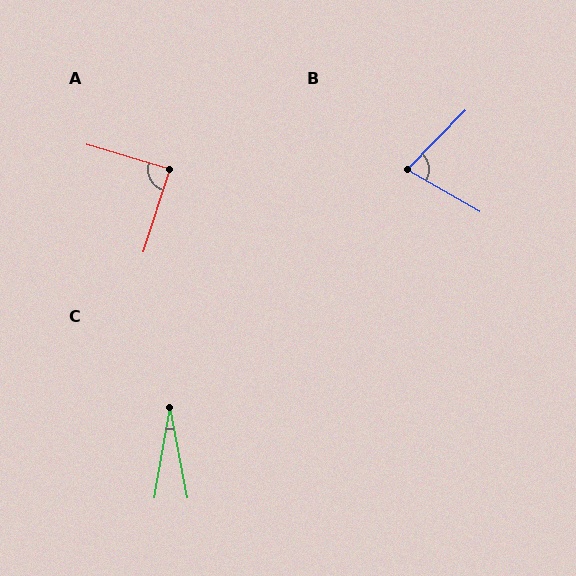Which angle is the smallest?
C, at approximately 21 degrees.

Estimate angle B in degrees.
Approximately 76 degrees.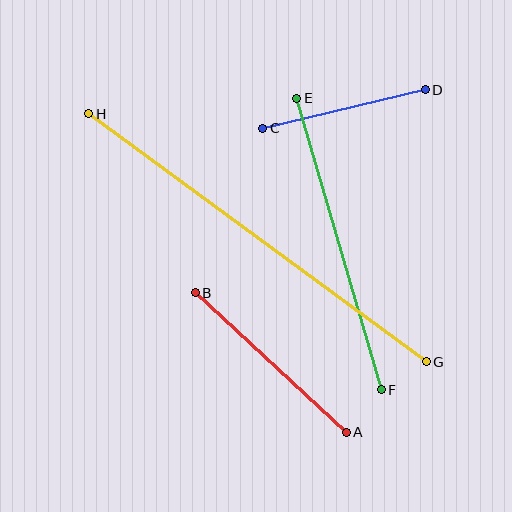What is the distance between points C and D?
The distance is approximately 167 pixels.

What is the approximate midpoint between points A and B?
The midpoint is at approximately (271, 362) pixels.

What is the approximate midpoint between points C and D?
The midpoint is at approximately (344, 109) pixels.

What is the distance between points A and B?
The distance is approximately 206 pixels.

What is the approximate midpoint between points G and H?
The midpoint is at approximately (258, 238) pixels.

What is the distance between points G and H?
The distance is approximately 419 pixels.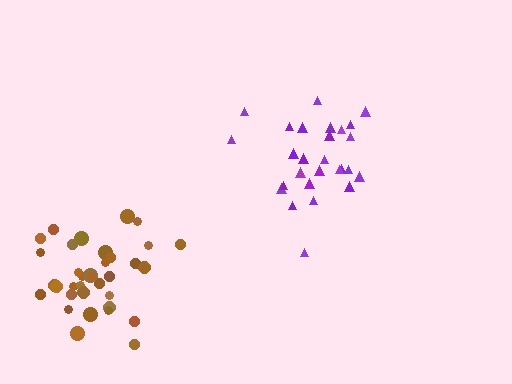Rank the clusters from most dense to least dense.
brown, purple.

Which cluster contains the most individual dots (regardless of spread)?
Brown (35).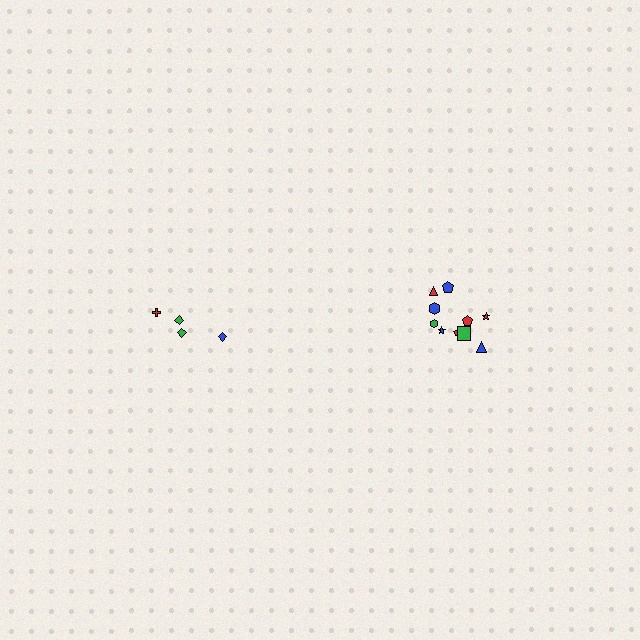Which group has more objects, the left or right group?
The right group.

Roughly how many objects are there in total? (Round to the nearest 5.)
Roughly 15 objects in total.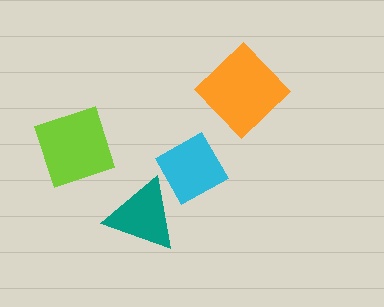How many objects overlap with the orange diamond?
0 objects overlap with the orange diamond.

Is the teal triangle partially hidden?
Yes, it is partially covered by another shape.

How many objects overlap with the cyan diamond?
1 object overlaps with the cyan diamond.